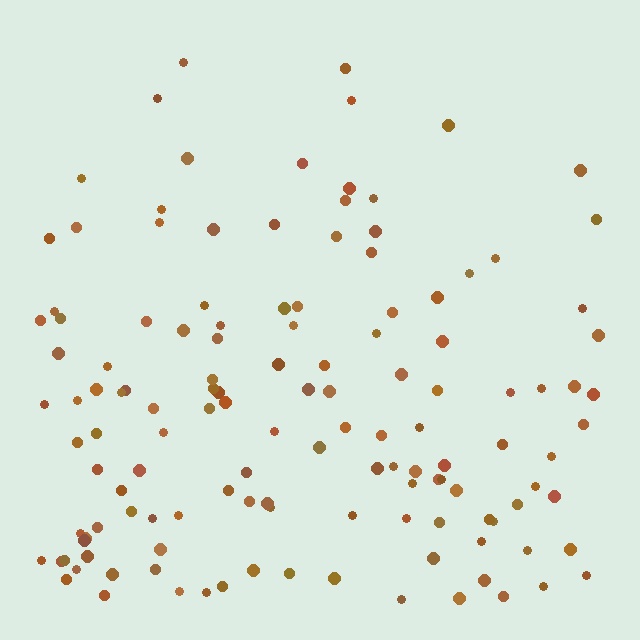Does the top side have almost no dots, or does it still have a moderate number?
Still a moderate number, just noticeably fewer than the bottom.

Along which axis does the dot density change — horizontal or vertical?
Vertical.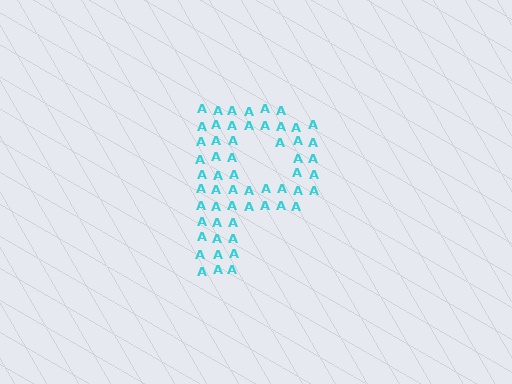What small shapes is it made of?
It is made of small letter A's.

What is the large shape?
The large shape is the letter P.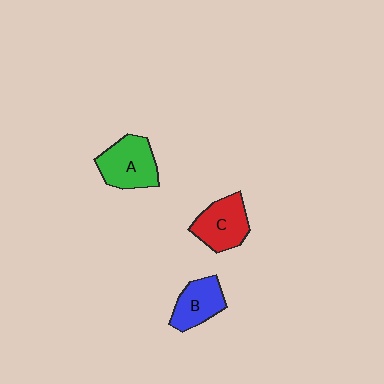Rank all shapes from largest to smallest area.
From largest to smallest: A (green), C (red), B (blue).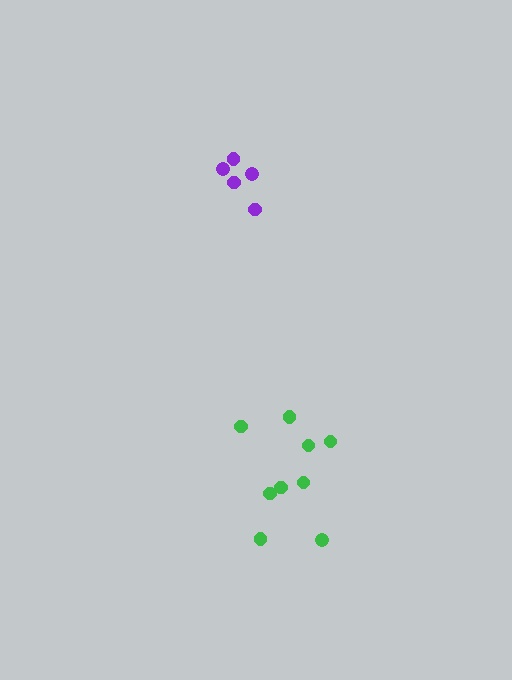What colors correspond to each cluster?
The clusters are colored: purple, green.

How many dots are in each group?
Group 1: 5 dots, Group 2: 9 dots (14 total).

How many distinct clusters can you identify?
There are 2 distinct clusters.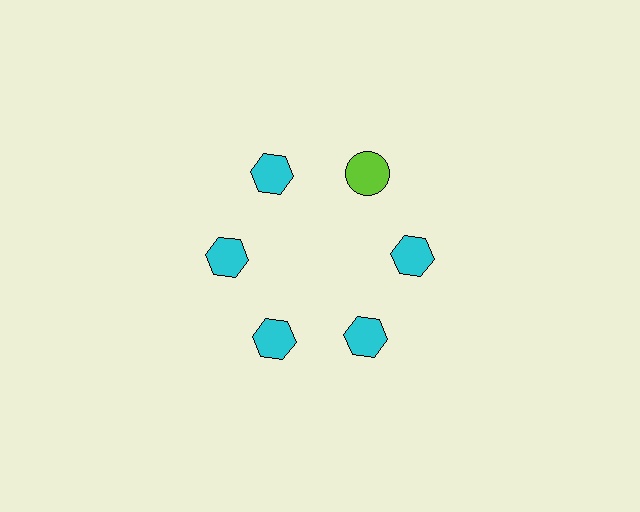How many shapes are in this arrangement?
There are 6 shapes arranged in a ring pattern.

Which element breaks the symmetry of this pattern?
The lime circle at roughly the 1 o'clock position breaks the symmetry. All other shapes are cyan hexagons.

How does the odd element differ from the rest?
It differs in both color (lime instead of cyan) and shape (circle instead of hexagon).